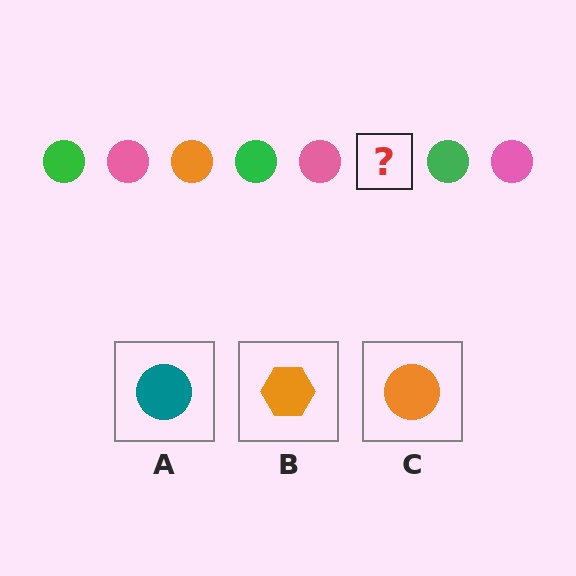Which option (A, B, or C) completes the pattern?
C.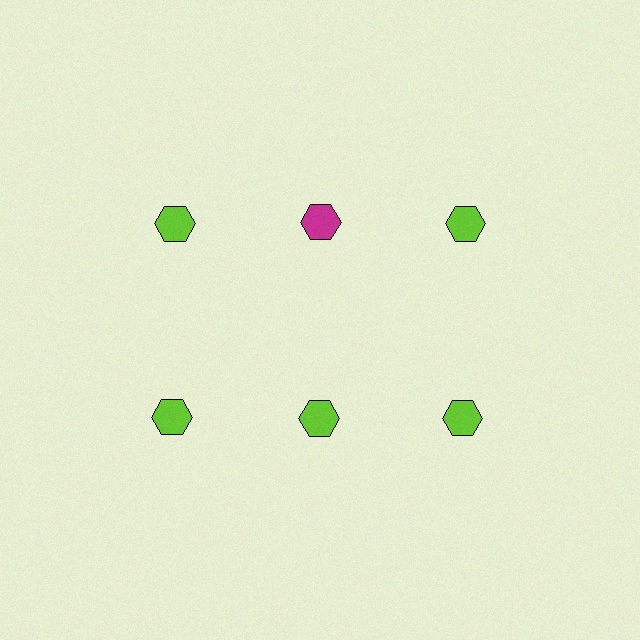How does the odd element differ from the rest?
It has a different color: magenta instead of lime.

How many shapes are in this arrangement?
There are 6 shapes arranged in a grid pattern.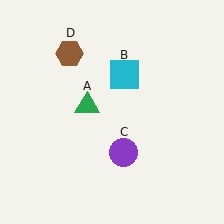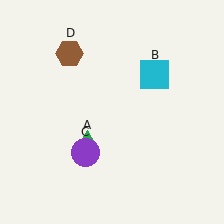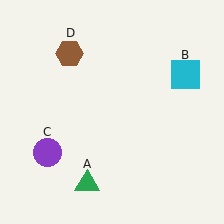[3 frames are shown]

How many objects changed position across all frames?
3 objects changed position: green triangle (object A), cyan square (object B), purple circle (object C).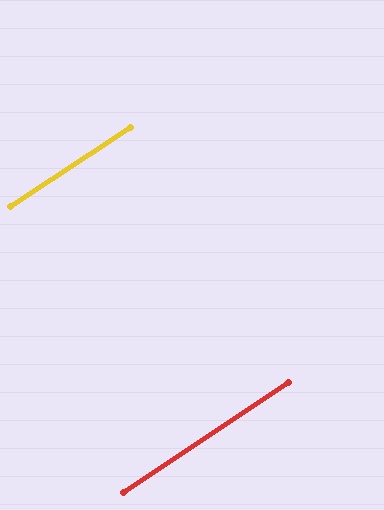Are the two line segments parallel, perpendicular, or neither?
Parallel — their directions differ by only 0.2°.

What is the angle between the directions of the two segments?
Approximately 0 degrees.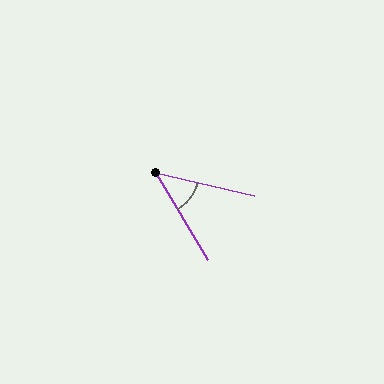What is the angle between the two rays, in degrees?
Approximately 46 degrees.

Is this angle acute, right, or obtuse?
It is acute.